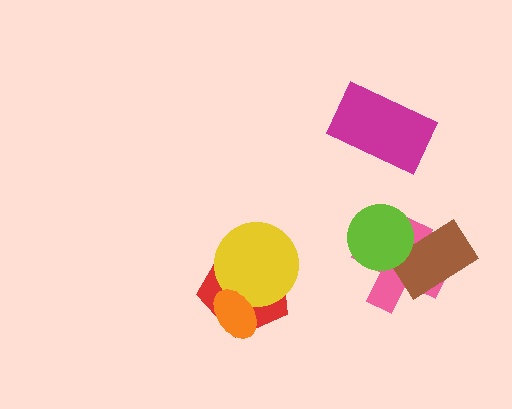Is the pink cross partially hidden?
Yes, it is partially covered by another shape.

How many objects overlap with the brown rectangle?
2 objects overlap with the brown rectangle.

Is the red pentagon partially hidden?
Yes, it is partially covered by another shape.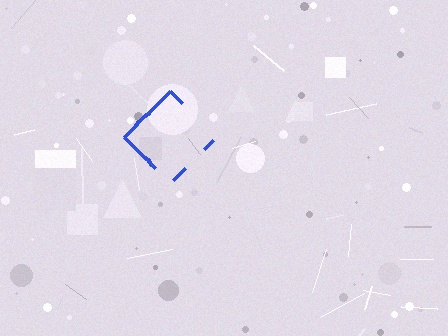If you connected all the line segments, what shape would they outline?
They would outline a diamond.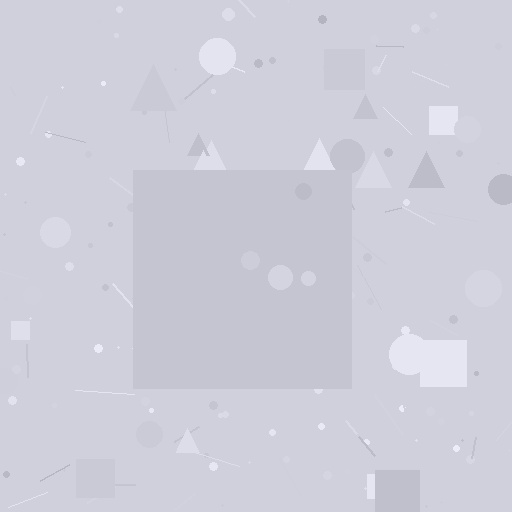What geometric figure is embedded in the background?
A square is embedded in the background.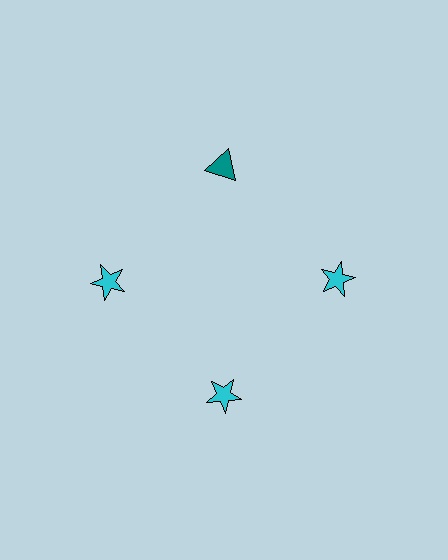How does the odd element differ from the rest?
It differs in both color (teal instead of cyan) and shape (triangle instead of star).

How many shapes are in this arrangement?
There are 4 shapes arranged in a ring pattern.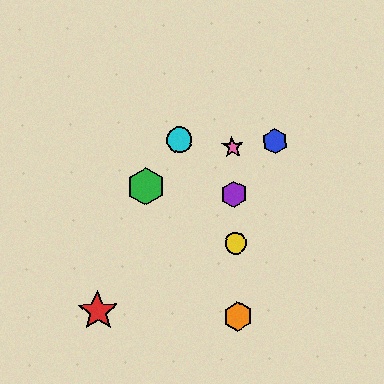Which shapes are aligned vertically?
The yellow circle, the purple hexagon, the orange hexagon, the pink star are aligned vertically.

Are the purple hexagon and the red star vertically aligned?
No, the purple hexagon is at x≈234 and the red star is at x≈98.